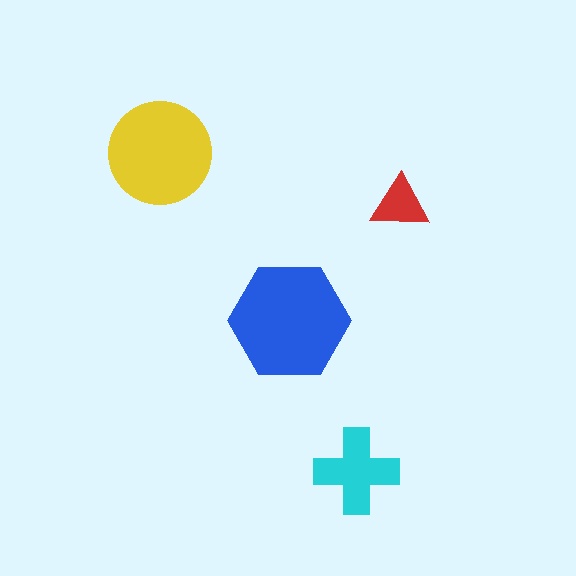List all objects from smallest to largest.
The red triangle, the cyan cross, the yellow circle, the blue hexagon.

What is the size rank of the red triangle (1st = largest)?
4th.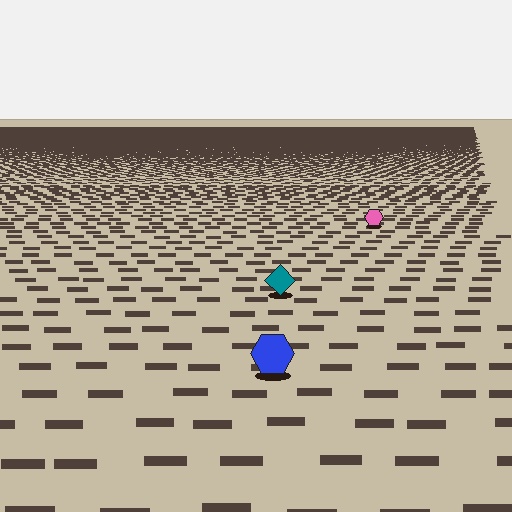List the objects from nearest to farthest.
From nearest to farthest: the blue hexagon, the teal diamond, the pink hexagon.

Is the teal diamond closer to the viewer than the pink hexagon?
Yes. The teal diamond is closer — you can tell from the texture gradient: the ground texture is coarser near it.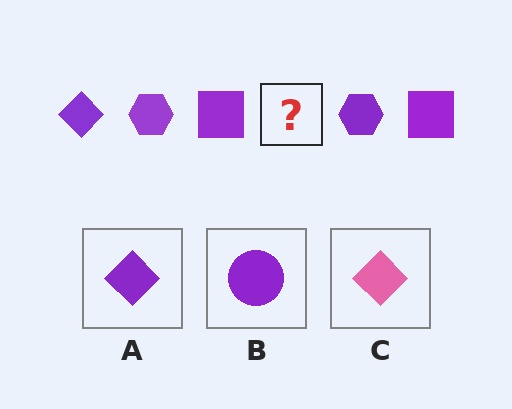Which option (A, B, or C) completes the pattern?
A.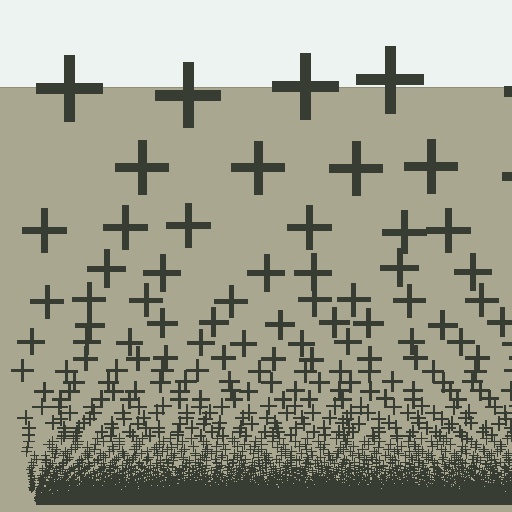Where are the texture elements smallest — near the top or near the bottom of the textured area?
Near the bottom.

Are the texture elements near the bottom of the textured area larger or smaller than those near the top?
Smaller. The gradient is inverted — elements near the bottom are smaller and denser.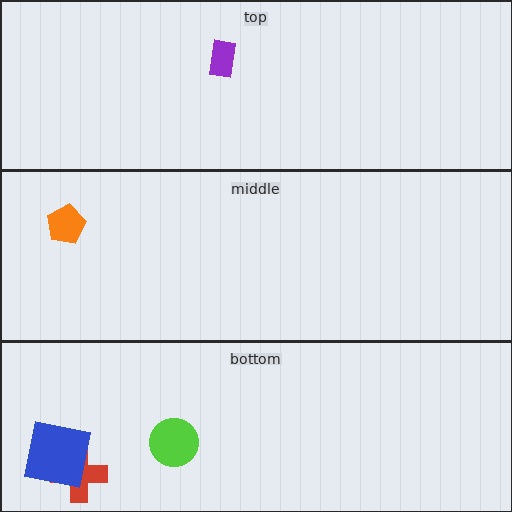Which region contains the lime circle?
The bottom region.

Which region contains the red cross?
The bottom region.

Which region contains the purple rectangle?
The top region.